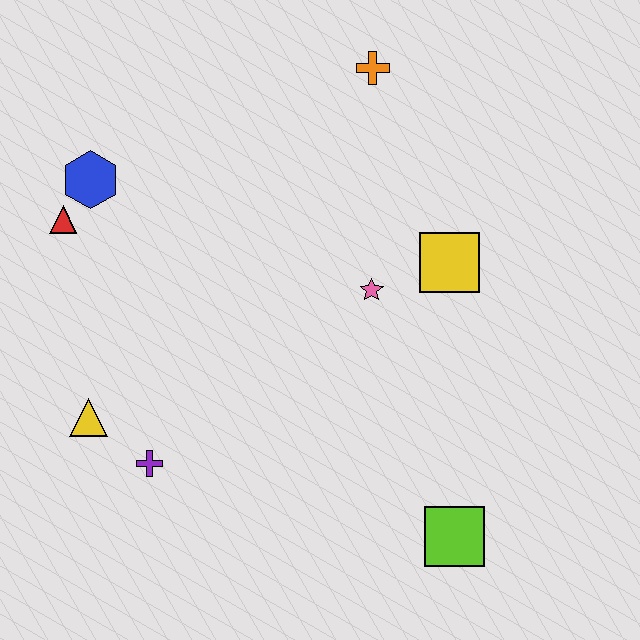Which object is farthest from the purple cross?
The orange cross is farthest from the purple cross.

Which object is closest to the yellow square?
The pink star is closest to the yellow square.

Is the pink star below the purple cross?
No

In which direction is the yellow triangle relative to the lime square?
The yellow triangle is to the left of the lime square.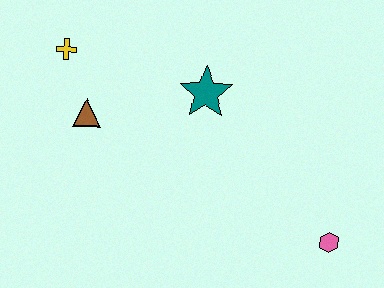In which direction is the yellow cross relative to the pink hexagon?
The yellow cross is to the left of the pink hexagon.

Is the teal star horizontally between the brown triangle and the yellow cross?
No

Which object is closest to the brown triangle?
The yellow cross is closest to the brown triangle.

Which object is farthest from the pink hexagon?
The yellow cross is farthest from the pink hexagon.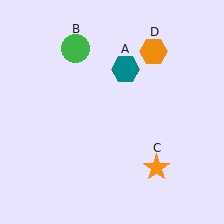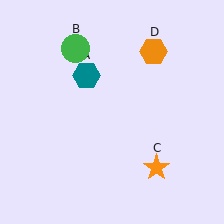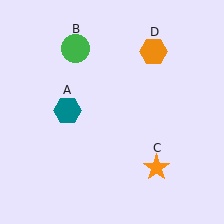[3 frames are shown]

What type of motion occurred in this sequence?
The teal hexagon (object A) rotated counterclockwise around the center of the scene.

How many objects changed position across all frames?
1 object changed position: teal hexagon (object A).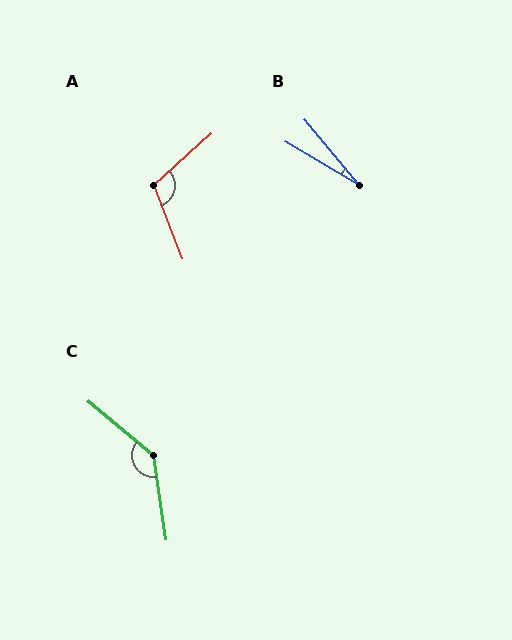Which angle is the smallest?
B, at approximately 20 degrees.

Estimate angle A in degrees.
Approximately 111 degrees.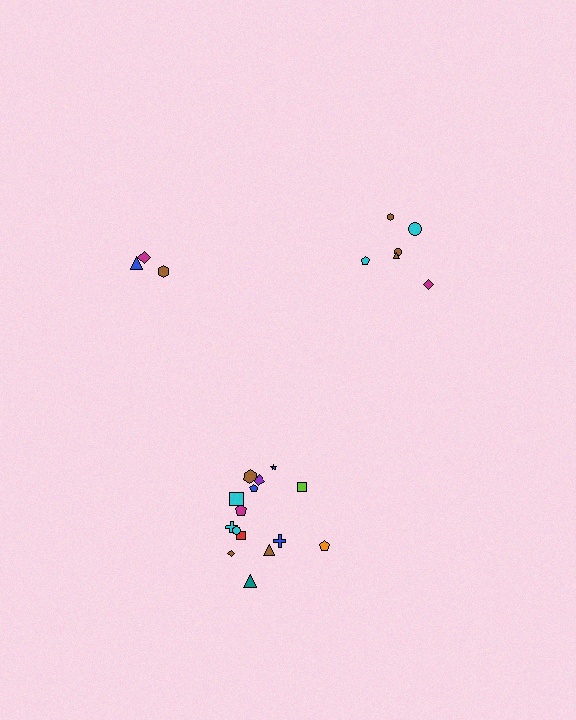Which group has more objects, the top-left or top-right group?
The top-right group.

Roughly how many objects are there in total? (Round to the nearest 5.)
Roughly 25 objects in total.